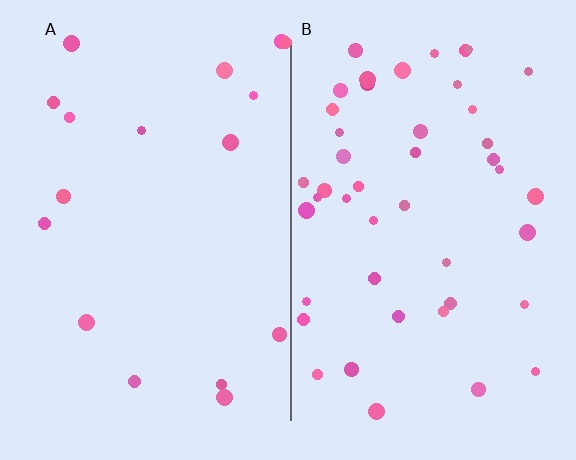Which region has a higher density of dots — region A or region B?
B (the right).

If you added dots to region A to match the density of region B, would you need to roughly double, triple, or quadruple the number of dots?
Approximately triple.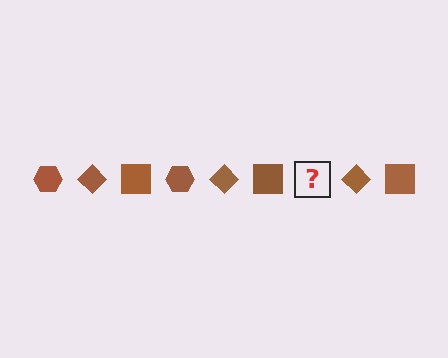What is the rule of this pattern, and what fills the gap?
The rule is that the pattern cycles through hexagon, diamond, square shapes in brown. The gap should be filled with a brown hexagon.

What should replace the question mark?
The question mark should be replaced with a brown hexagon.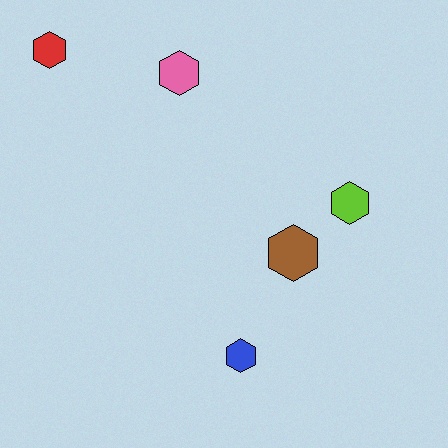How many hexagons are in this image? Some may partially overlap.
There are 5 hexagons.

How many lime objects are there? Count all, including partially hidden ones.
There is 1 lime object.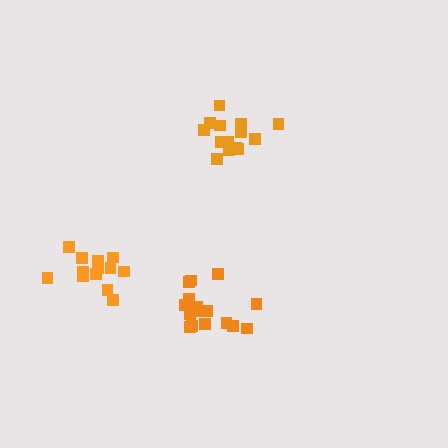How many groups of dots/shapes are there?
There are 3 groups.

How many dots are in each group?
Group 1: 14 dots, Group 2: 16 dots, Group 3: 13 dots (43 total).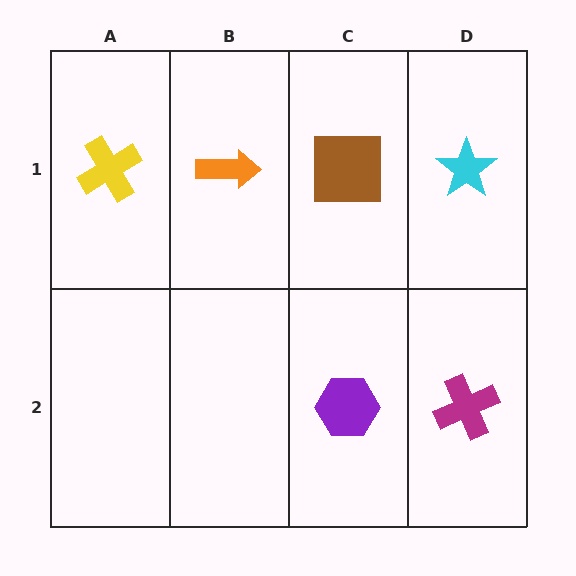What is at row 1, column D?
A cyan star.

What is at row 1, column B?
An orange arrow.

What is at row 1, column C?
A brown square.